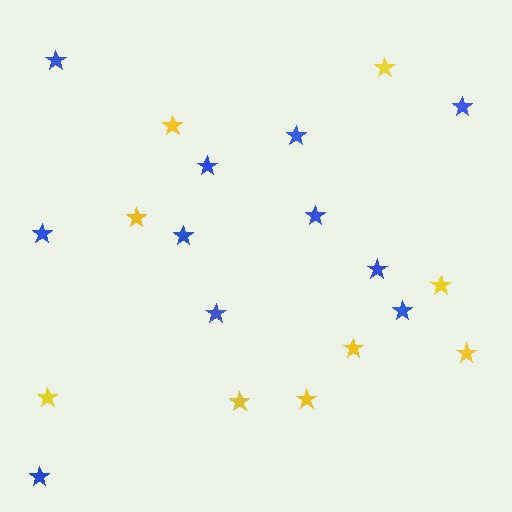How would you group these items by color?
There are 2 groups: one group of yellow stars (9) and one group of blue stars (11).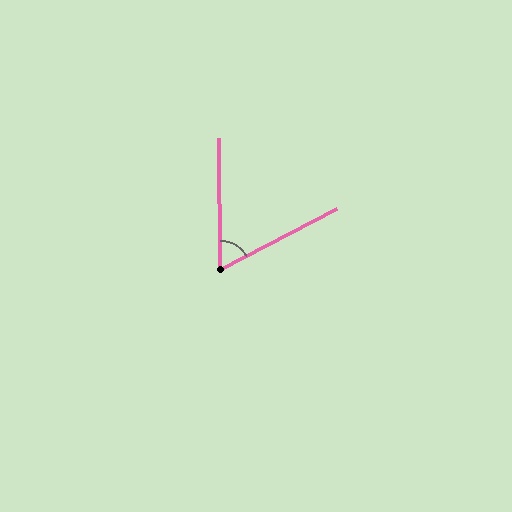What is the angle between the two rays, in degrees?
Approximately 63 degrees.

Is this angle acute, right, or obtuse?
It is acute.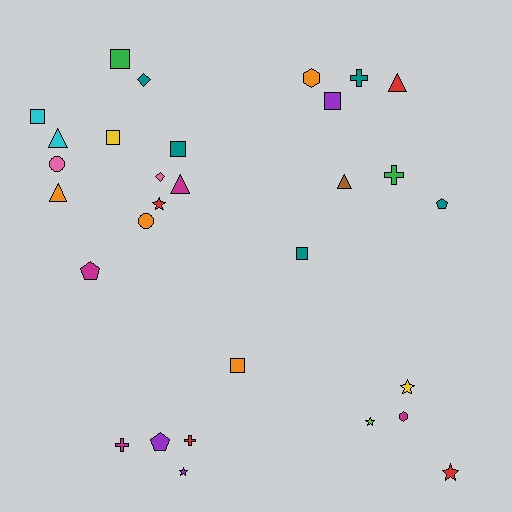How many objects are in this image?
There are 30 objects.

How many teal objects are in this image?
There are 5 teal objects.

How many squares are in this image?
There are 7 squares.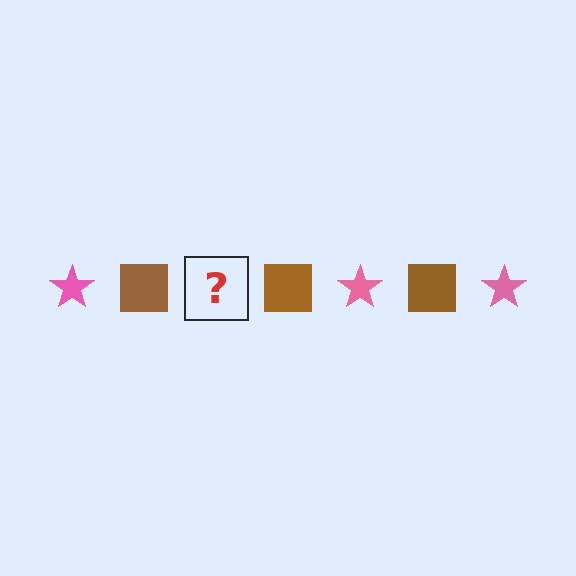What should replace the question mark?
The question mark should be replaced with a pink star.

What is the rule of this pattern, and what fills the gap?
The rule is that the pattern alternates between pink star and brown square. The gap should be filled with a pink star.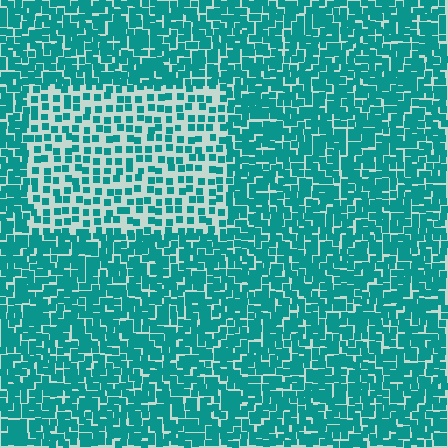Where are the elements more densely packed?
The elements are more densely packed outside the rectangle boundary.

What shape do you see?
I see a rectangle.